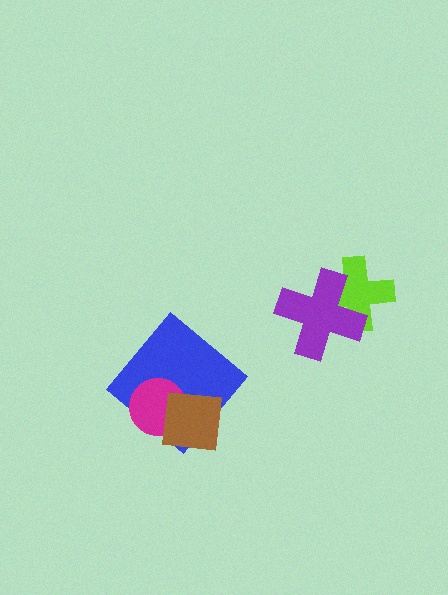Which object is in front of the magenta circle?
The brown square is in front of the magenta circle.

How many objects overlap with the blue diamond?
2 objects overlap with the blue diamond.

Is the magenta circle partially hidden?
Yes, it is partially covered by another shape.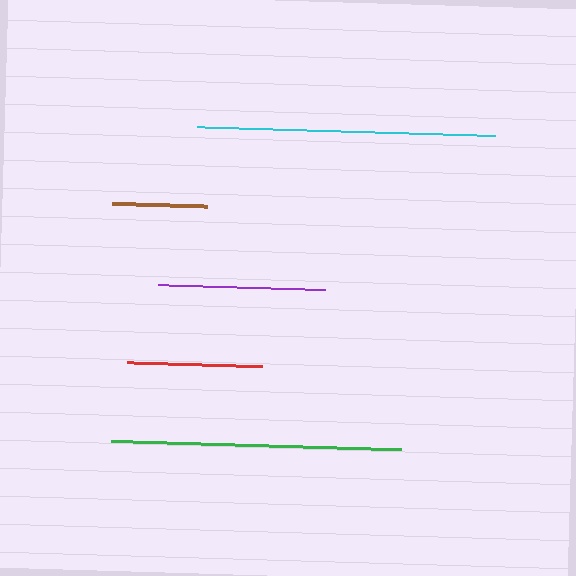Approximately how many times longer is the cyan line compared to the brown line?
The cyan line is approximately 3.1 times the length of the brown line.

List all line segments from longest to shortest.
From longest to shortest: cyan, green, purple, red, brown.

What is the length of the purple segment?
The purple segment is approximately 167 pixels long.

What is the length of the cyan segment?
The cyan segment is approximately 297 pixels long.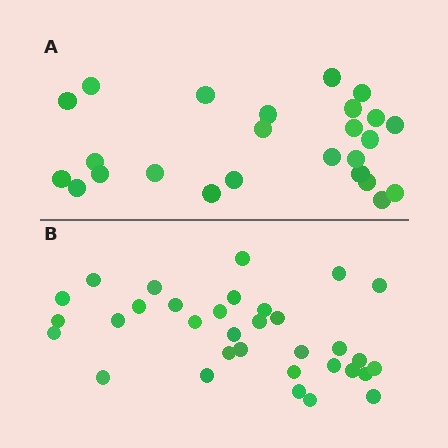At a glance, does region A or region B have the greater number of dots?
Region B (the bottom region) has more dots.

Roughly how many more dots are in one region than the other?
Region B has roughly 8 or so more dots than region A.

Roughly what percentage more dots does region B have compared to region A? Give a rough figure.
About 30% more.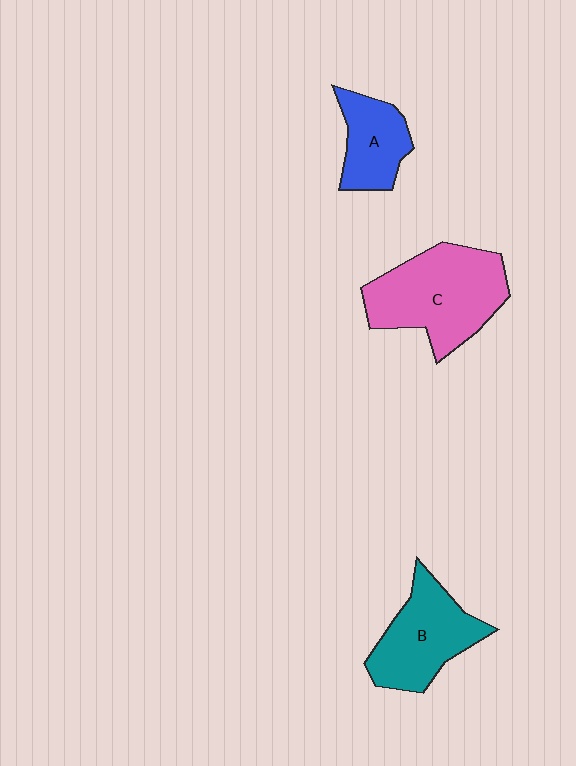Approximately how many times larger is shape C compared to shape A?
Approximately 1.9 times.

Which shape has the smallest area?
Shape A (blue).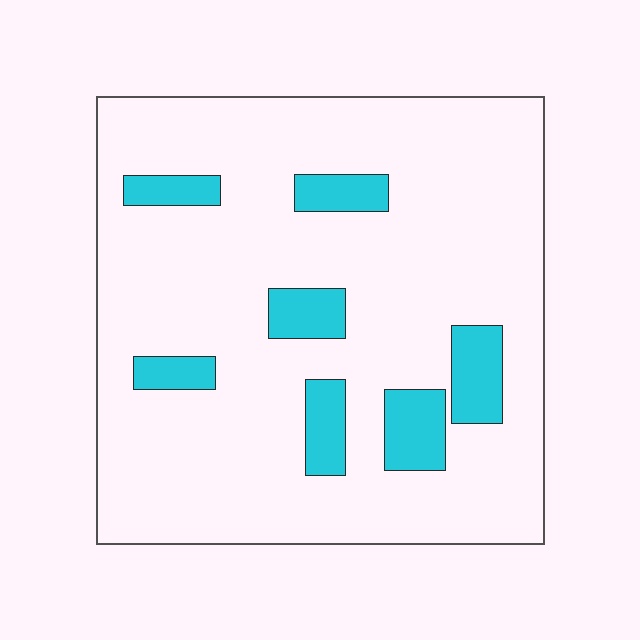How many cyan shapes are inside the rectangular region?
7.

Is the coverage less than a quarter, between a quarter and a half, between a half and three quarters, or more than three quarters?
Less than a quarter.